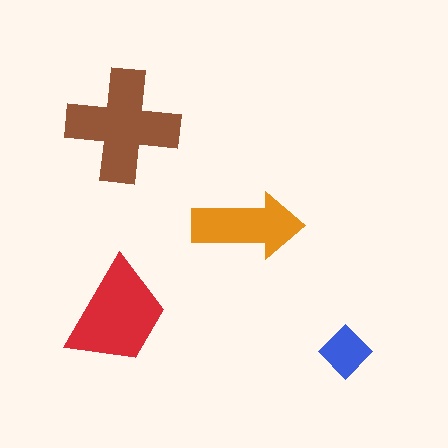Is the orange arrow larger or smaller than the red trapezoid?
Smaller.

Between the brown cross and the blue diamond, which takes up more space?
The brown cross.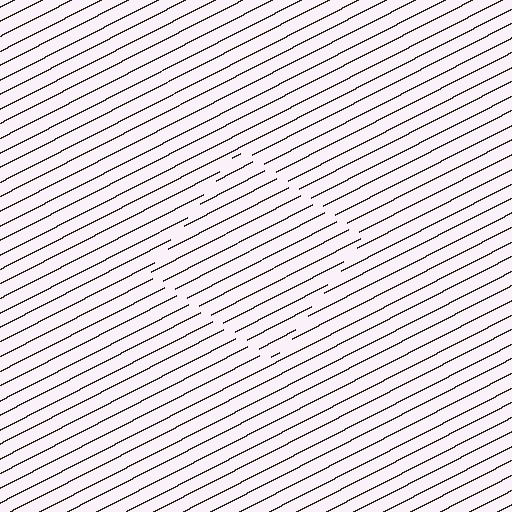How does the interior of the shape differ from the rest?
The interior of the shape contains the same grating, shifted by half a period — the contour is defined by the phase discontinuity where line-ends from the inner and outer gratings abut.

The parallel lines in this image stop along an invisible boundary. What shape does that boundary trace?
An illusory square. The interior of the shape contains the same grating, shifted by half a period — the contour is defined by the phase discontinuity where line-ends from the inner and outer gratings abut.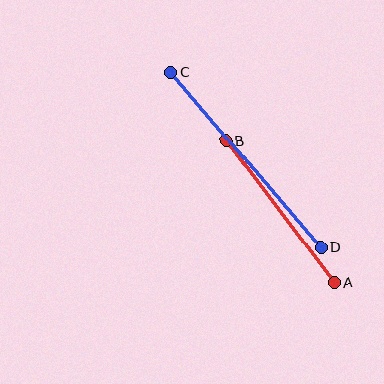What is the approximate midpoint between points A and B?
The midpoint is at approximately (280, 212) pixels.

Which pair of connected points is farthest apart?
Points C and D are farthest apart.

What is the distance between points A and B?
The distance is approximately 179 pixels.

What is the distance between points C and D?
The distance is approximately 231 pixels.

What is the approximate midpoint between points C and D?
The midpoint is at approximately (246, 160) pixels.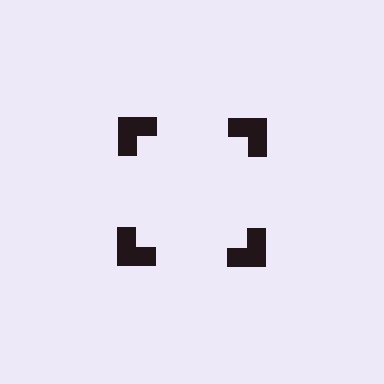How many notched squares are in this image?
There are 4 — one at each vertex of the illusory square.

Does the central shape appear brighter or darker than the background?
It typically appears slightly brighter than the background, even though no actual brightness change is drawn.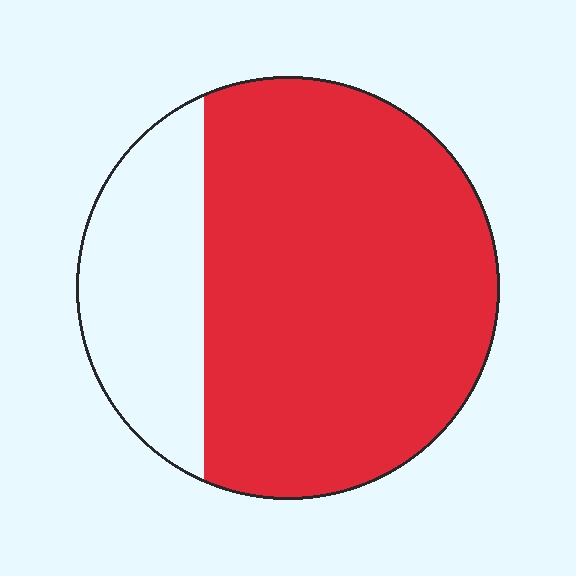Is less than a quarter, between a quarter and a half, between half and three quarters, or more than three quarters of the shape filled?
Between half and three quarters.